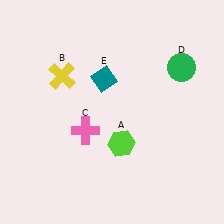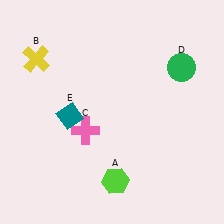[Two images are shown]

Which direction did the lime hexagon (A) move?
The lime hexagon (A) moved down.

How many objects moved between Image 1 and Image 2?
3 objects moved between the two images.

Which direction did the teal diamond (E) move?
The teal diamond (E) moved down.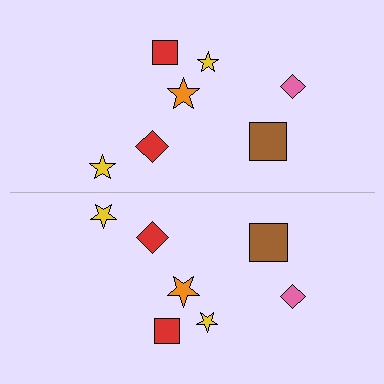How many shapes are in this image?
There are 14 shapes in this image.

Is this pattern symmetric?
Yes, this pattern has bilateral (reflection) symmetry.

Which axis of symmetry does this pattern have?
The pattern has a horizontal axis of symmetry running through the center of the image.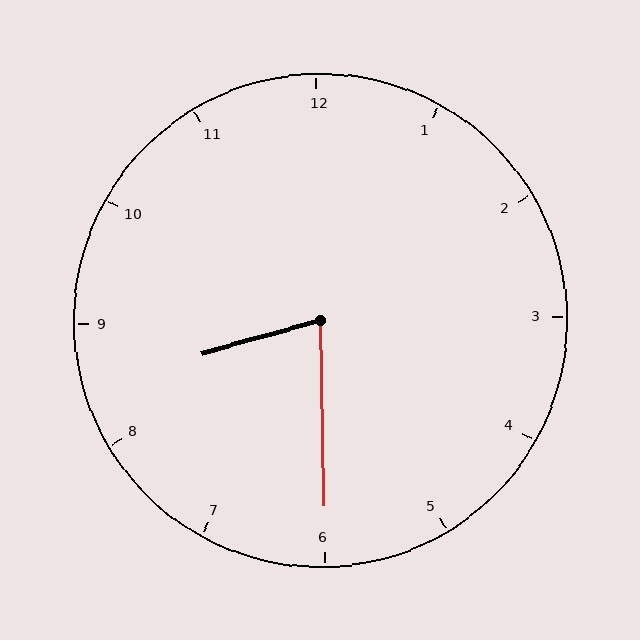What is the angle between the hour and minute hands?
Approximately 75 degrees.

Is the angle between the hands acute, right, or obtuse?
It is acute.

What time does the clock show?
8:30.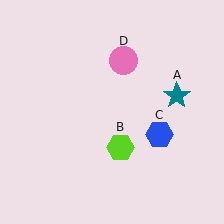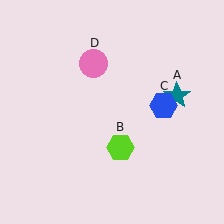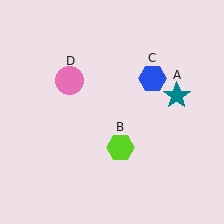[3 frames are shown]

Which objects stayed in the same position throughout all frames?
Teal star (object A) and lime hexagon (object B) remained stationary.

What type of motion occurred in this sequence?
The blue hexagon (object C), pink circle (object D) rotated counterclockwise around the center of the scene.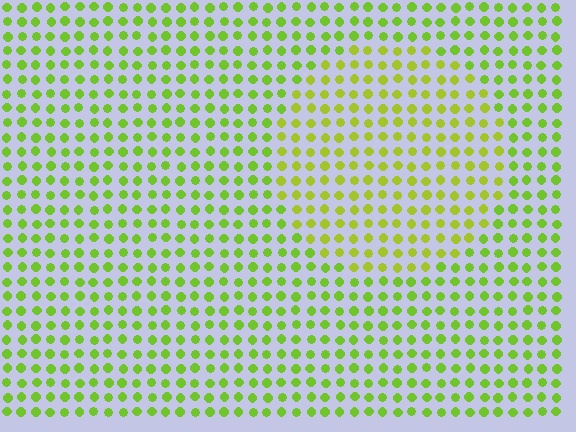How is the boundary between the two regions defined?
The boundary is defined purely by a slight shift in hue (about 20 degrees). Spacing, size, and orientation are identical on both sides.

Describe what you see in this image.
The image is filled with small lime elements in a uniform arrangement. A circle-shaped region is visible where the elements are tinted to a slightly different hue, forming a subtle color boundary.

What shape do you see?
I see a circle.